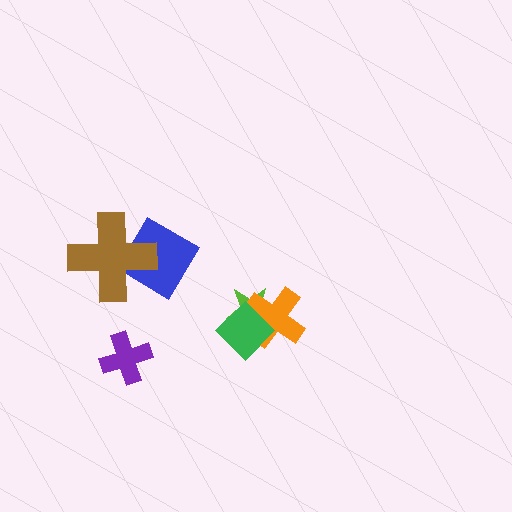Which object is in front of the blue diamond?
The brown cross is in front of the blue diamond.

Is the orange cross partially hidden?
Yes, it is partially covered by another shape.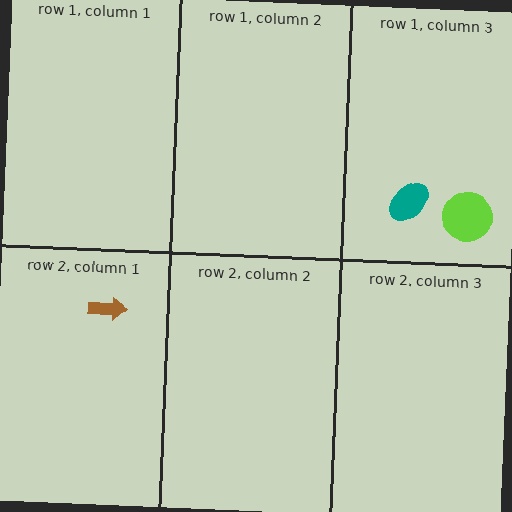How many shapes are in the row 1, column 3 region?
2.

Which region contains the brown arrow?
The row 2, column 1 region.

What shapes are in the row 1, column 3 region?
The teal ellipse, the lime circle.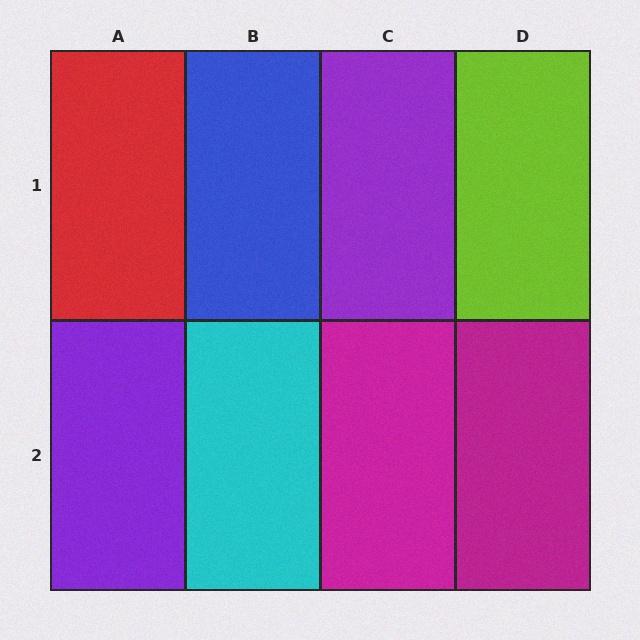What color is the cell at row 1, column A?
Red.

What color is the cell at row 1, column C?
Purple.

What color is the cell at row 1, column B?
Blue.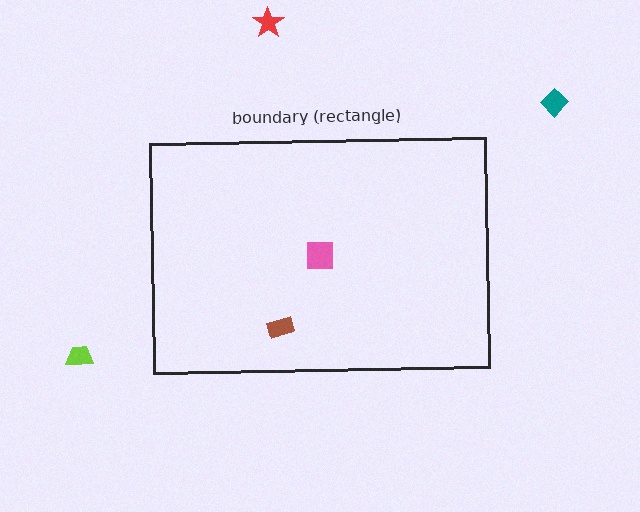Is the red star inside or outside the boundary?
Outside.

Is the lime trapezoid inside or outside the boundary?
Outside.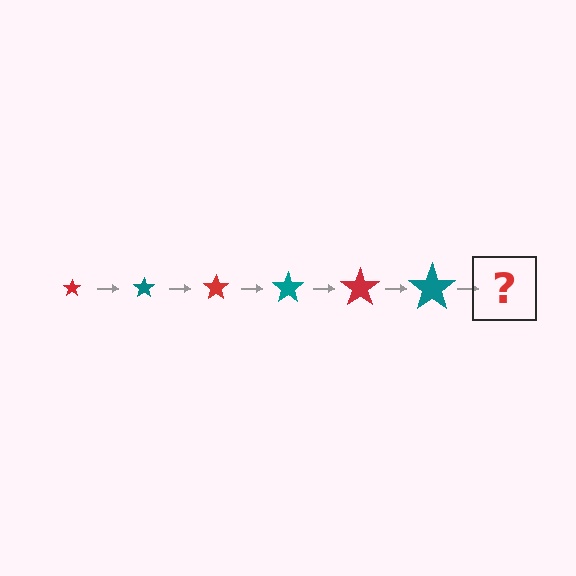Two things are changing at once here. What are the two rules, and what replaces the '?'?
The two rules are that the star grows larger each step and the color cycles through red and teal. The '?' should be a red star, larger than the previous one.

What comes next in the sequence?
The next element should be a red star, larger than the previous one.